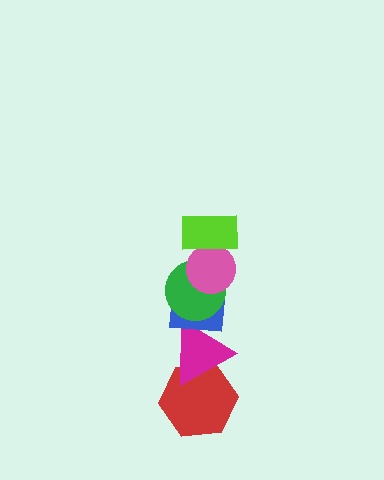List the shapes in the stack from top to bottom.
From top to bottom: the lime rectangle, the pink circle, the green circle, the blue square, the magenta triangle, the red hexagon.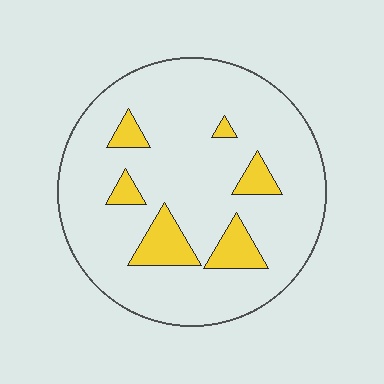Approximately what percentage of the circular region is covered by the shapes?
Approximately 15%.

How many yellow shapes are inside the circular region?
6.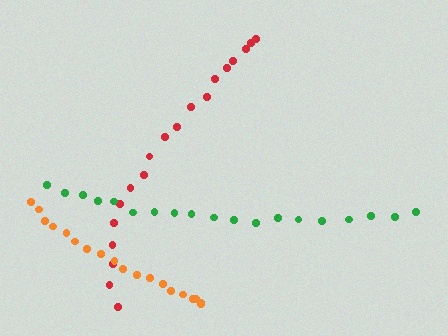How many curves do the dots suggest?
There are 3 distinct paths.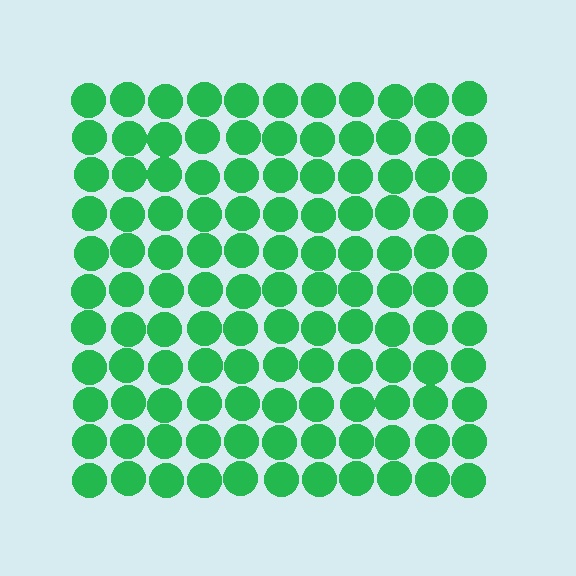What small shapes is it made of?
It is made of small circles.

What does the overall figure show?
The overall figure shows a square.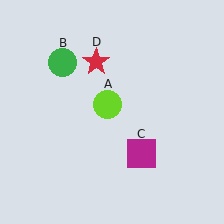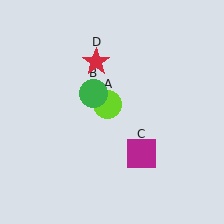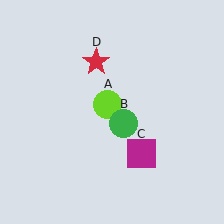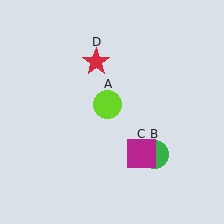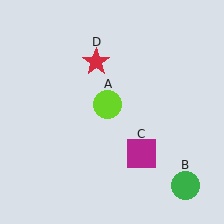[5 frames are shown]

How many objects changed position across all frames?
1 object changed position: green circle (object B).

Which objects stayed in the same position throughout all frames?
Lime circle (object A) and magenta square (object C) and red star (object D) remained stationary.